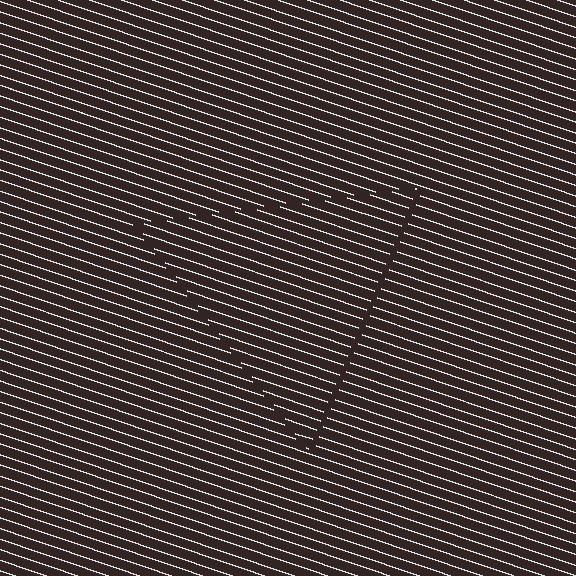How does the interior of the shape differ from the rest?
The interior of the shape contains the same grating, shifted by half a period — the contour is defined by the phase discontinuity where line-ends from the inner and outer gratings abut.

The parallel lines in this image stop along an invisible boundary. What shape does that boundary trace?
An illusory triangle. The interior of the shape contains the same grating, shifted by half a period — the contour is defined by the phase discontinuity where line-ends from the inner and outer gratings abut.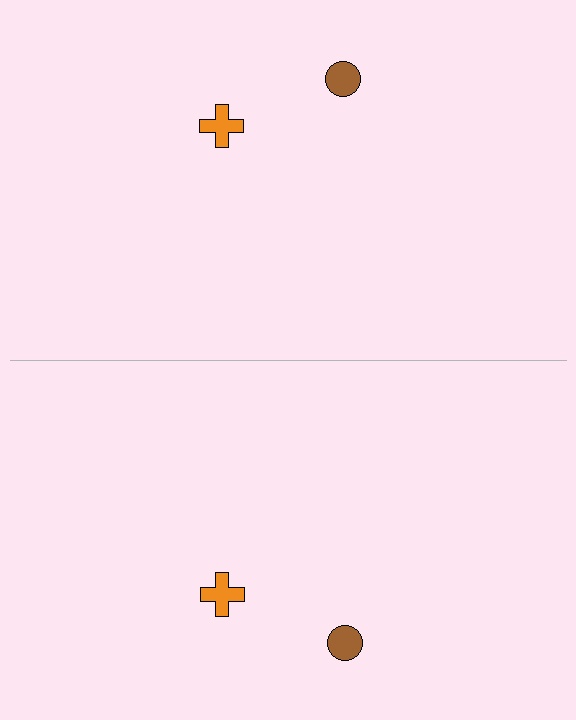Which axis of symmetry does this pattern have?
The pattern has a horizontal axis of symmetry running through the center of the image.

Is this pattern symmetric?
Yes, this pattern has bilateral (reflection) symmetry.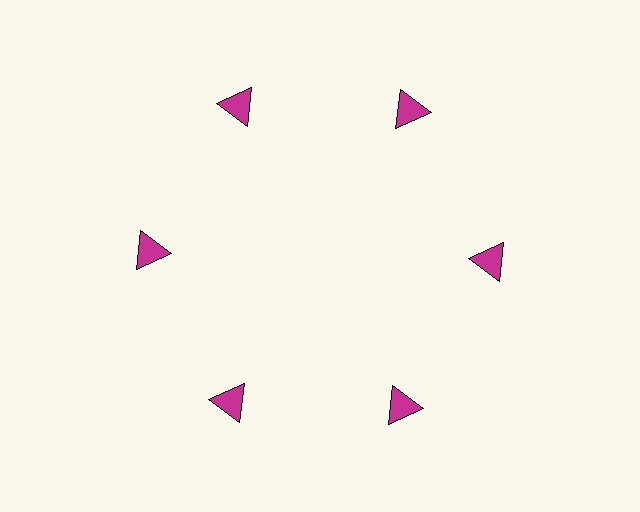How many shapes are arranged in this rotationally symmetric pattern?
There are 6 shapes, arranged in 6 groups of 1.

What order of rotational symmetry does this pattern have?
This pattern has 6-fold rotational symmetry.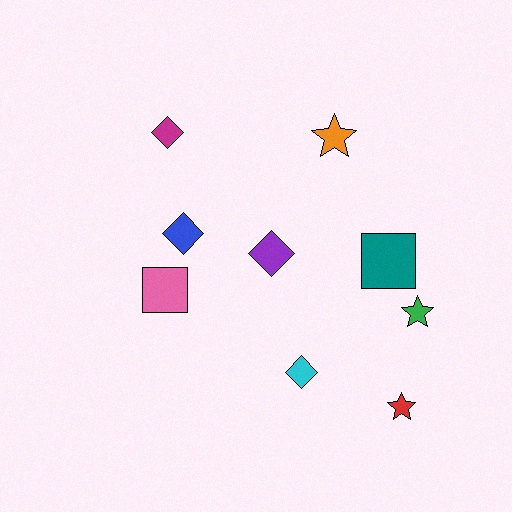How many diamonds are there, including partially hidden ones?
There are 4 diamonds.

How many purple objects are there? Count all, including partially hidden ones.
There is 1 purple object.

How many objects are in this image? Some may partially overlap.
There are 9 objects.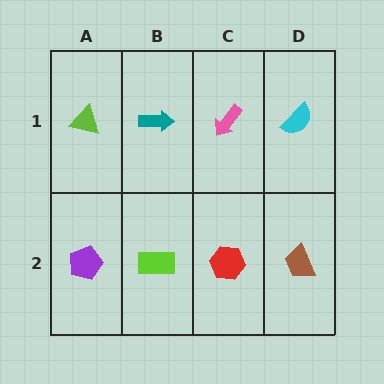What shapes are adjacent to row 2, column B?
A teal arrow (row 1, column B), a purple pentagon (row 2, column A), a red hexagon (row 2, column C).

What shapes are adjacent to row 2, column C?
A pink arrow (row 1, column C), a lime rectangle (row 2, column B), a brown trapezoid (row 2, column D).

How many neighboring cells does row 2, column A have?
2.